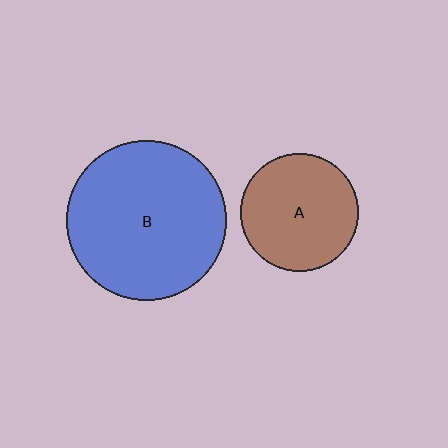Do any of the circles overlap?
No, none of the circles overlap.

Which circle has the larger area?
Circle B (blue).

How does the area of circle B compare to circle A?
Approximately 1.8 times.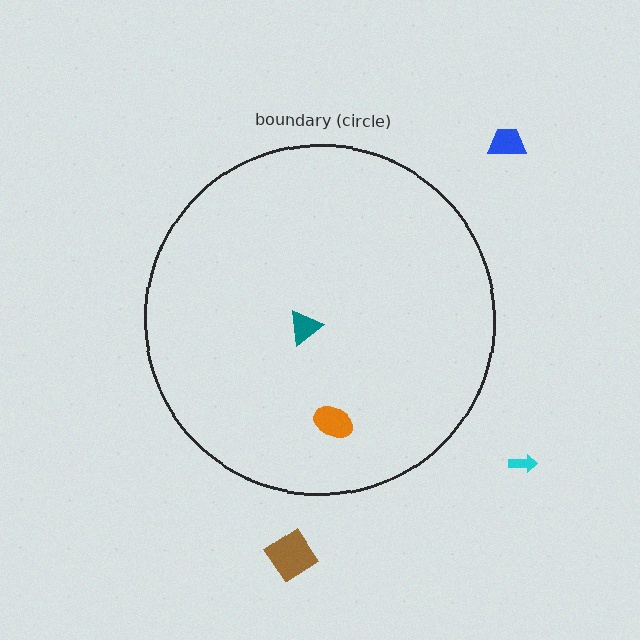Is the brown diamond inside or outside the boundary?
Outside.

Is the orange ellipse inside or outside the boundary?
Inside.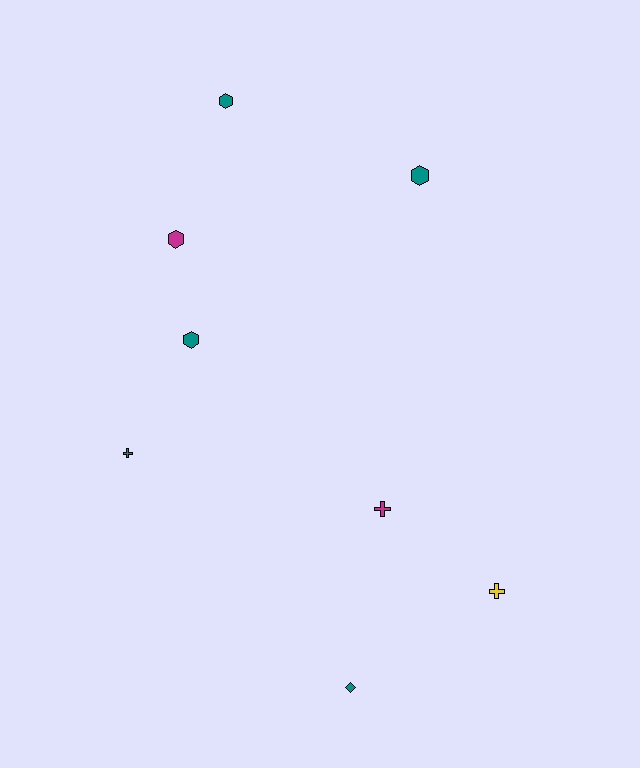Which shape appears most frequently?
Hexagon, with 4 objects.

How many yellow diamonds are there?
There are no yellow diamonds.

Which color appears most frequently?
Teal, with 5 objects.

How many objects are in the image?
There are 8 objects.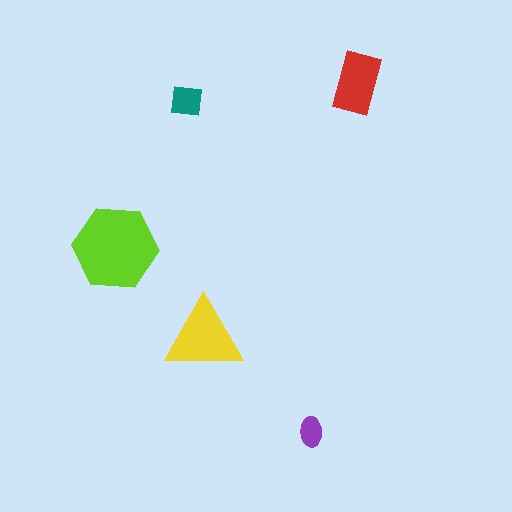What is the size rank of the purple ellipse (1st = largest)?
5th.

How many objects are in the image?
There are 5 objects in the image.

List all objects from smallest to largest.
The purple ellipse, the teal square, the red rectangle, the yellow triangle, the lime hexagon.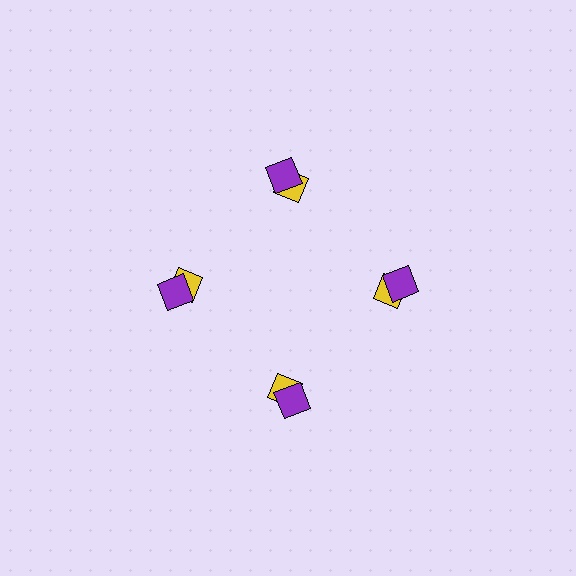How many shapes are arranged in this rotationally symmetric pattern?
There are 8 shapes, arranged in 4 groups of 2.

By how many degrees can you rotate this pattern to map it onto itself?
The pattern maps onto itself every 90 degrees of rotation.